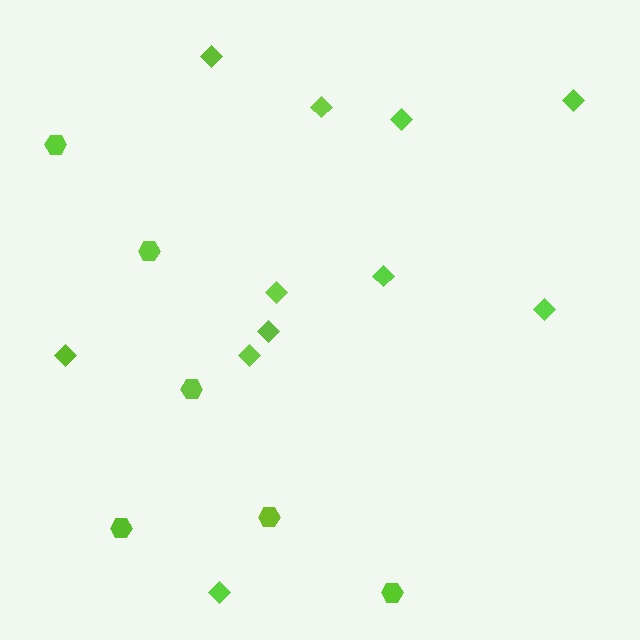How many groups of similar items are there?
There are 2 groups: one group of hexagons (6) and one group of diamonds (11).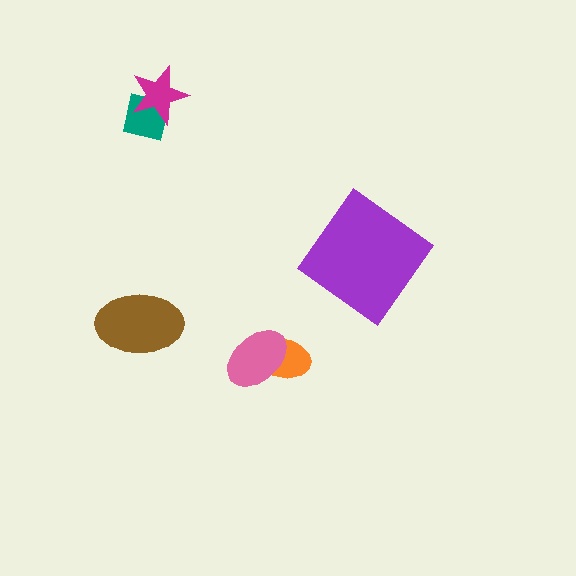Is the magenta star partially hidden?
No, no other shape covers it.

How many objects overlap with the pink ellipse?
1 object overlaps with the pink ellipse.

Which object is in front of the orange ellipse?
The pink ellipse is in front of the orange ellipse.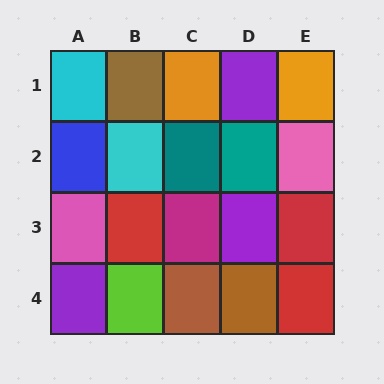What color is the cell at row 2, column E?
Pink.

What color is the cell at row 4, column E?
Red.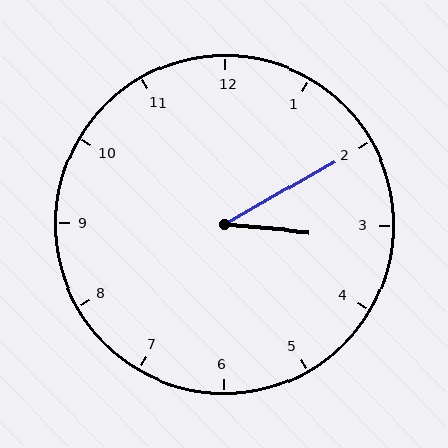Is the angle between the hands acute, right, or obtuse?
It is acute.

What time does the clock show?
3:10.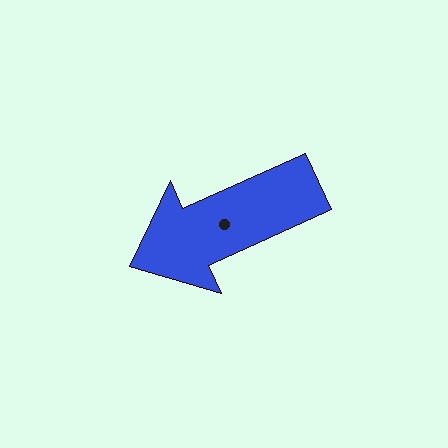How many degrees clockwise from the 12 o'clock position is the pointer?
Approximately 246 degrees.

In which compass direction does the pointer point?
Southwest.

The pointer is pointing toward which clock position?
Roughly 8 o'clock.